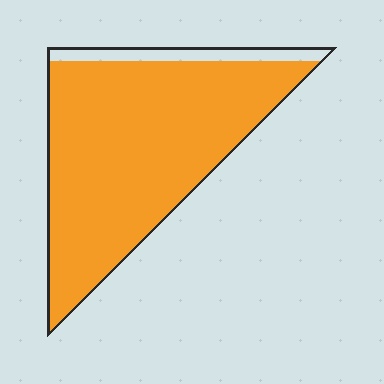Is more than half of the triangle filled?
Yes.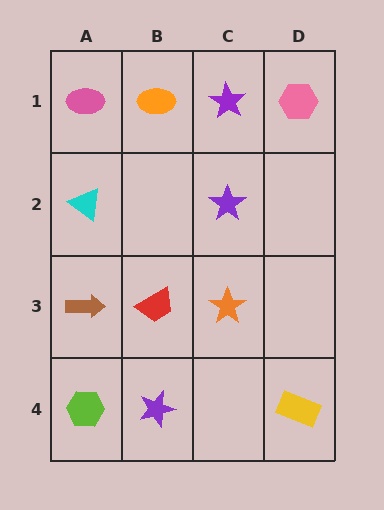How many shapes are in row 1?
4 shapes.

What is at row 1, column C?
A purple star.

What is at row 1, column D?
A pink hexagon.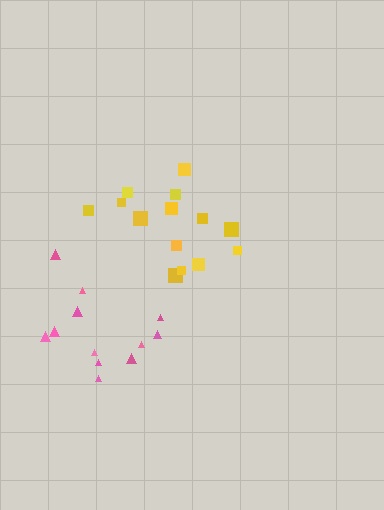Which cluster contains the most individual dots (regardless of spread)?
Yellow (14).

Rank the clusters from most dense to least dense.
pink, yellow.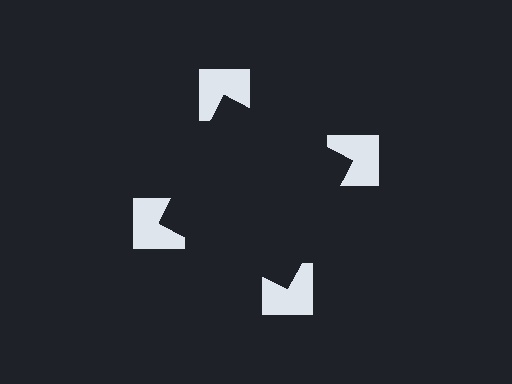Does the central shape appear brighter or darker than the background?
It typically appears slightly darker than the background, even though no actual brightness change is drawn.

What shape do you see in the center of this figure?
An illusory square — its edges are inferred from the aligned wedge cuts in the notched squares, not physically drawn.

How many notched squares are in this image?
There are 4 — one at each vertex of the illusory square.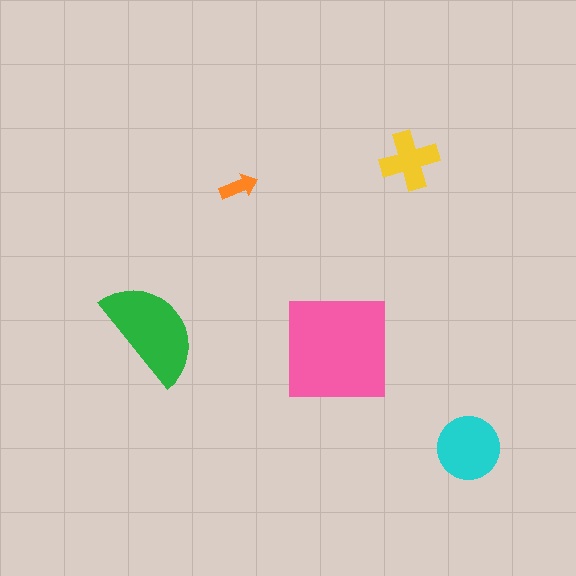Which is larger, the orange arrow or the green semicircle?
The green semicircle.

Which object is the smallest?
The orange arrow.